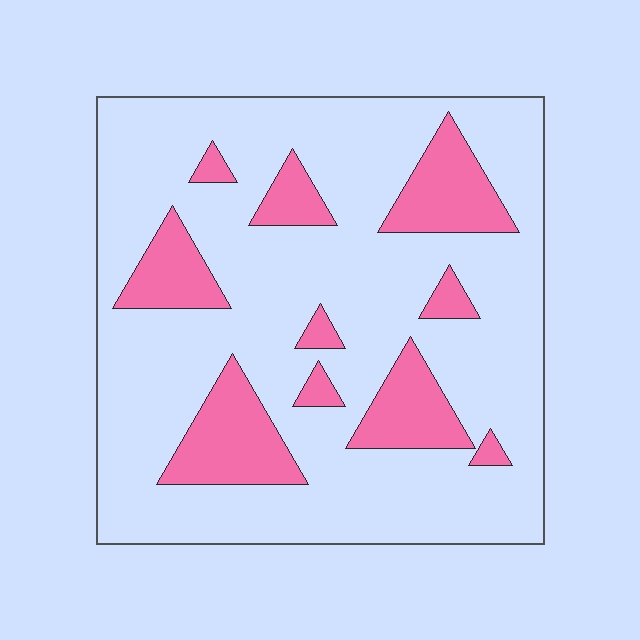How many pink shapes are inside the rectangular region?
10.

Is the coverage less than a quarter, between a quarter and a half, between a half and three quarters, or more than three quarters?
Less than a quarter.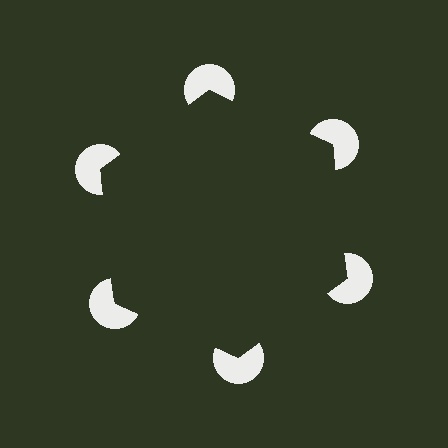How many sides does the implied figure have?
6 sides.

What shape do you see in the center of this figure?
An illusory hexagon — its edges are inferred from the aligned wedge cuts in the pac-man discs, not physically drawn.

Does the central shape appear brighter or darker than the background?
It typically appears slightly darker than the background, even though no actual brightness change is drawn.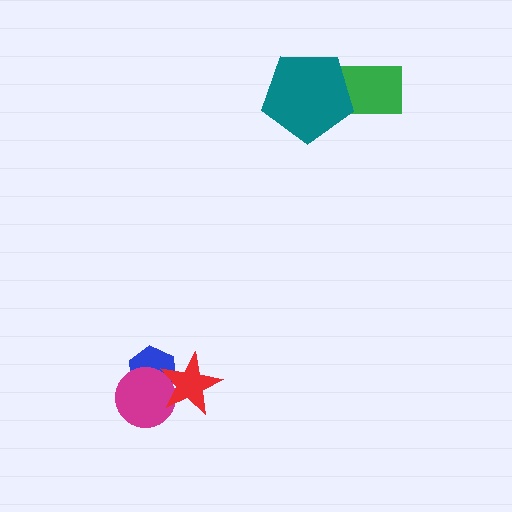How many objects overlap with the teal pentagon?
1 object overlaps with the teal pentagon.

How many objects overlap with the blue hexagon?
2 objects overlap with the blue hexagon.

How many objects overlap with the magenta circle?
2 objects overlap with the magenta circle.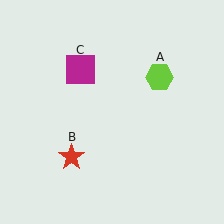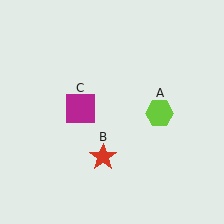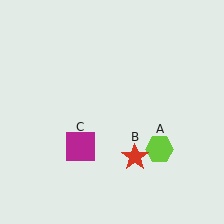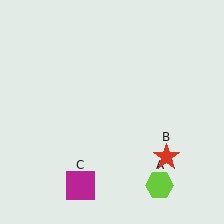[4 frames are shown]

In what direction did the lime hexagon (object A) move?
The lime hexagon (object A) moved down.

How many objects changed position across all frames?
3 objects changed position: lime hexagon (object A), red star (object B), magenta square (object C).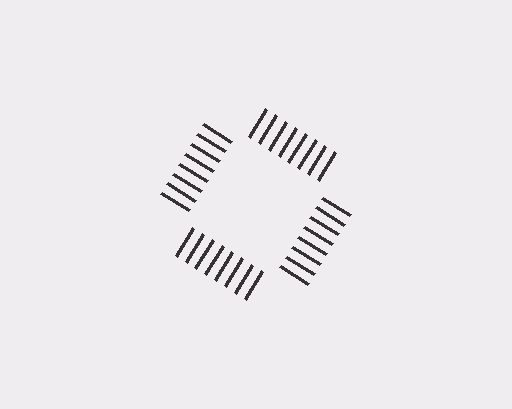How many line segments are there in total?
32 — 8 along each of the 4 edges.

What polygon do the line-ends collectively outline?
An illusory square — the line segments terminate on its edges but no continuous stroke is drawn.